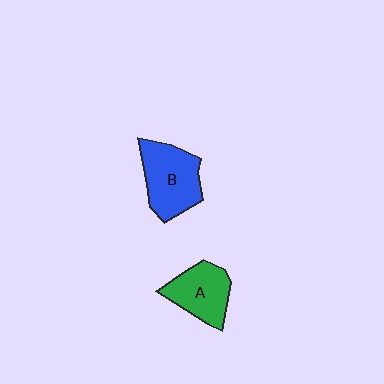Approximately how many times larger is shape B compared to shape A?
Approximately 1.3 times.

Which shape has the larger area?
Shape B (blue).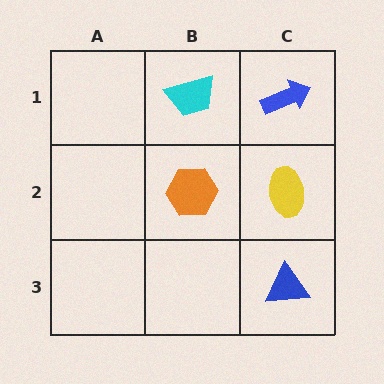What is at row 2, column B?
An orange hexagon.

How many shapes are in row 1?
2 shapes.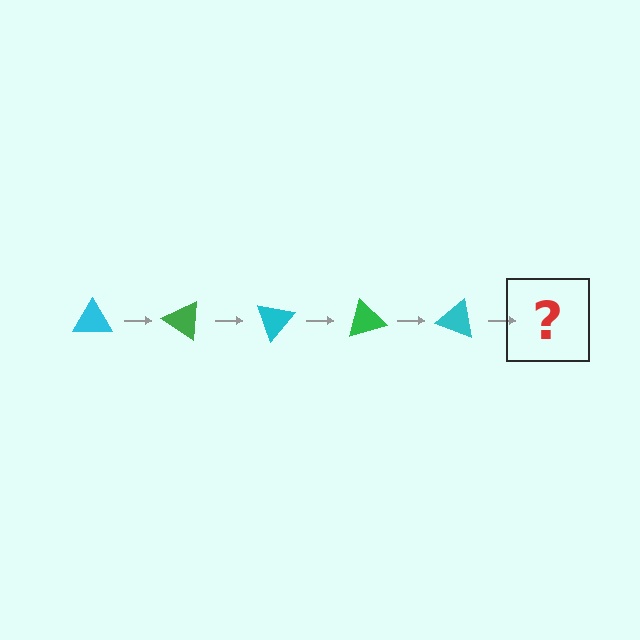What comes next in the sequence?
The next element should be a green triangle, rotated 175 degrees from the start.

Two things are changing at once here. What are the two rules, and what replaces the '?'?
The two rules are that it rotates 35 degrees each step and the color cycles through cyan and green. The '?' should be a green triangle, rotated 175 degrees from the start.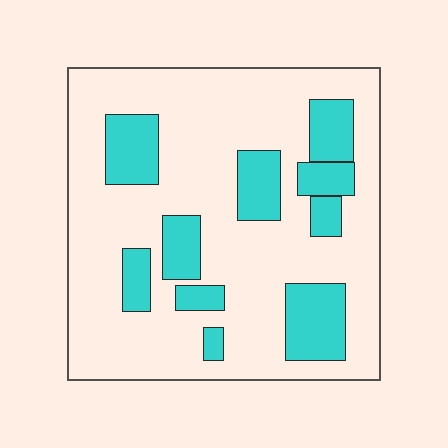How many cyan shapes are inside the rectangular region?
10.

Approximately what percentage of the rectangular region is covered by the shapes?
Approximately 25%.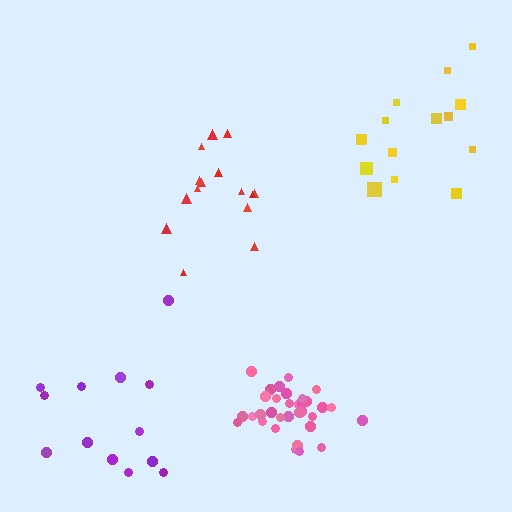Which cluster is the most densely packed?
Pink.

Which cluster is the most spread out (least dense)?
Purple.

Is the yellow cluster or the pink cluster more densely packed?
Pink.